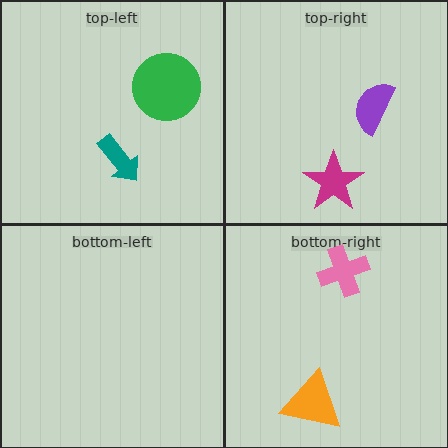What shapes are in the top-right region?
The purple semicircle, the magenta star.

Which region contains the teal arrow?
The top-left region.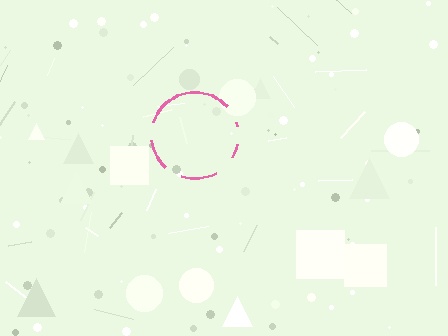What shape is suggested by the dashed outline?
The dashed outline suggests a circle.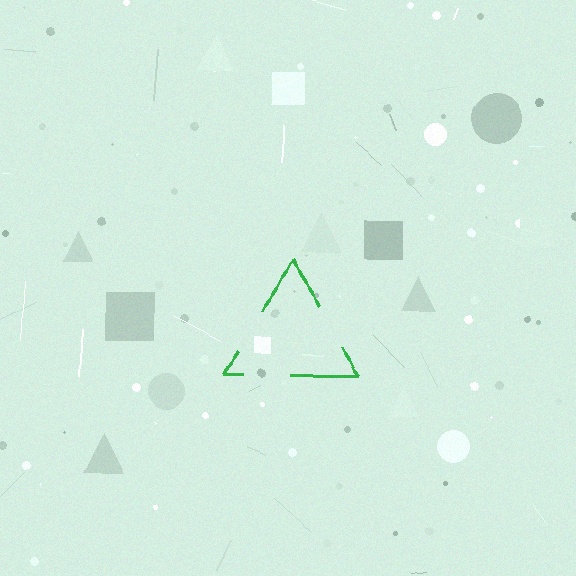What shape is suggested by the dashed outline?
The dashed outline suggests a triangle.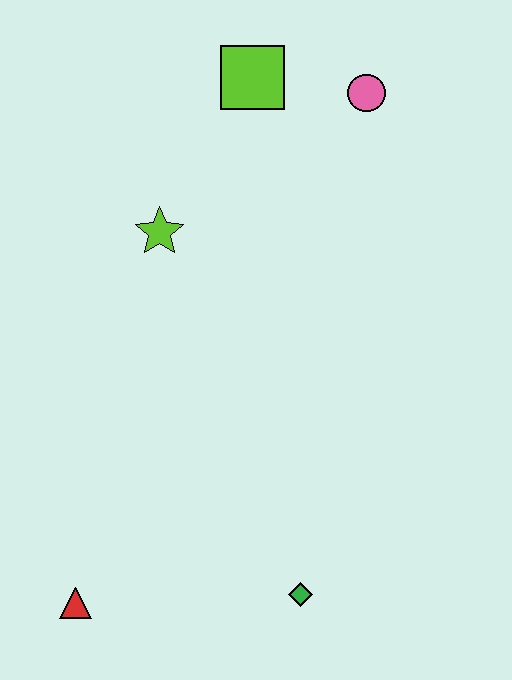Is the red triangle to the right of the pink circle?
No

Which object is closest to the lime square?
The pink circle is closest to the lime square.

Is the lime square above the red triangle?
Yes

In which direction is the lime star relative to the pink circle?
The lime star is to the left of the pink circle.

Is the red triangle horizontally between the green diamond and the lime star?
No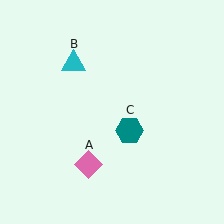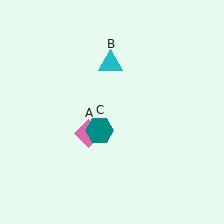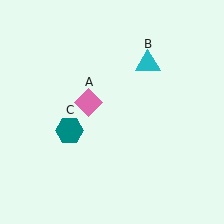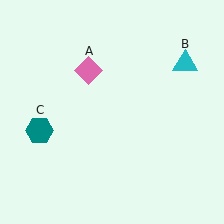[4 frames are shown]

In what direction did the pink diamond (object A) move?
The pink diamond (object A) moved up.